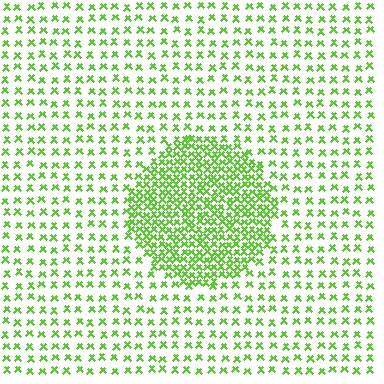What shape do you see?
I see a circle.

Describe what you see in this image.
The image contains small lime elements arranged at two different densities. A circle-shaped region is visible where the elements are more densely packed than the surrounding area.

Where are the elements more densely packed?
The elements are more densely packed inside the circle boundary.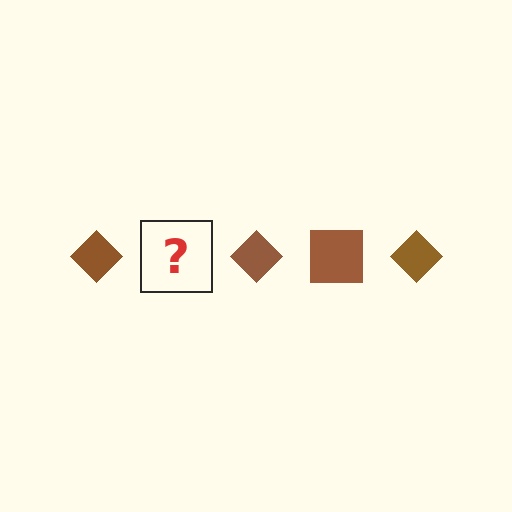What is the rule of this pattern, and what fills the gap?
The rule is that the pattern cycles through diamond, square shapes in brown. The gap should be filled with a brown square.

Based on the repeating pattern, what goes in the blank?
The blank should be a brown square.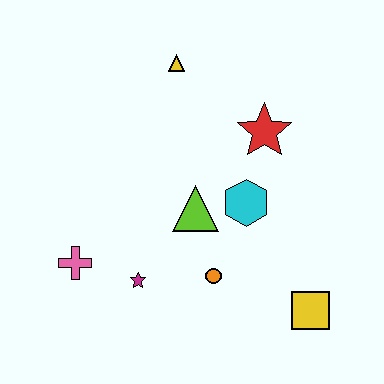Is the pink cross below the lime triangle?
Yes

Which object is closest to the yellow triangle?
The red star is closest to the yellow triangle.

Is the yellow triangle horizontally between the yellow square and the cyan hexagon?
No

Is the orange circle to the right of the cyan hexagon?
No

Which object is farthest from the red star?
The pink cross is farthest from the red star.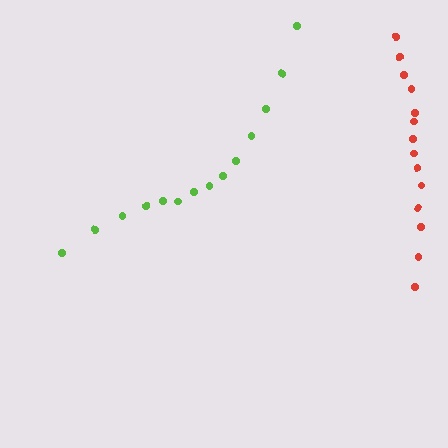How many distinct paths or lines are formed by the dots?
There are 2 distinct paths.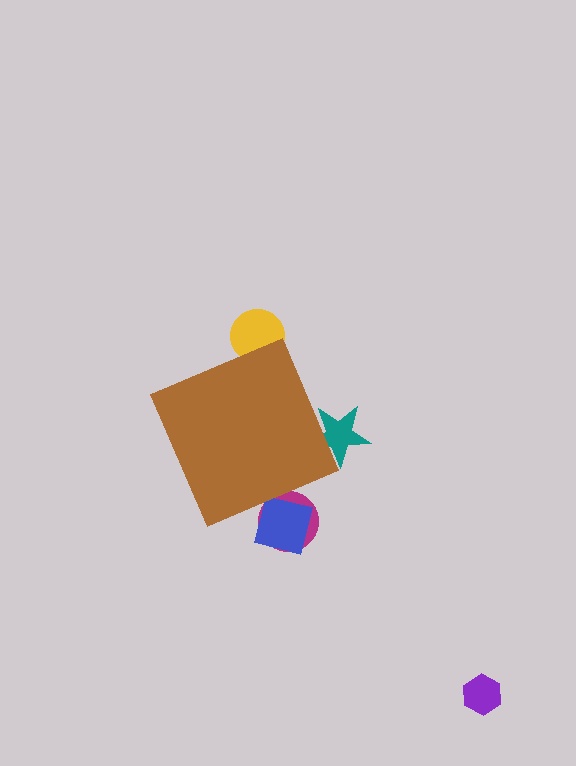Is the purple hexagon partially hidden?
No, the purple hexagon is fully visible.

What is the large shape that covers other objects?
A brown diamond.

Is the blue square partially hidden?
Yes, the blue square is partially hidden behind the brown diamond.